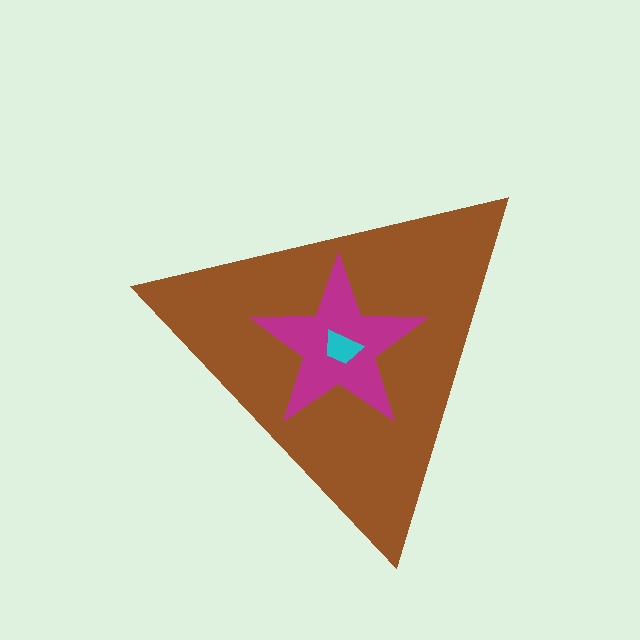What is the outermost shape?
The brown triangle.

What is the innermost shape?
The cyan trapezoid.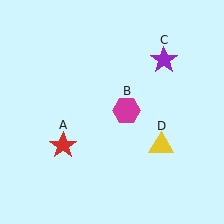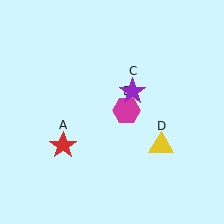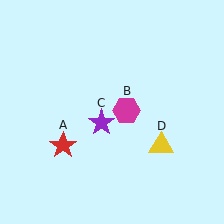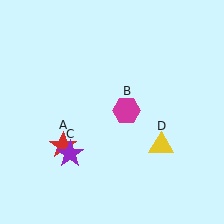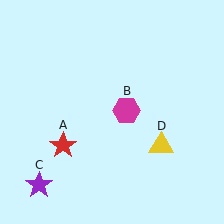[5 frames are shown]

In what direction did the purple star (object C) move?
The purple star (object C) moved down and to the left.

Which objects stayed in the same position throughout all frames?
Red star (object A) and magenta hexagon (object B) and yellow triangle (object D) remained stationary.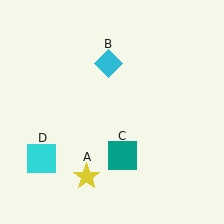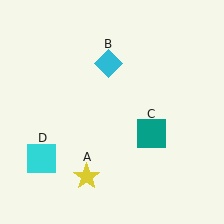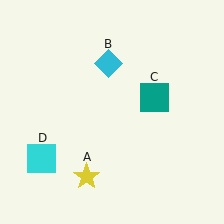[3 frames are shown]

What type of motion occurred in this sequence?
The teal square (object C) rotated counterclockwise around the center of the scene.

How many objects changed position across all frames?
1 object changed position: teal square (object C).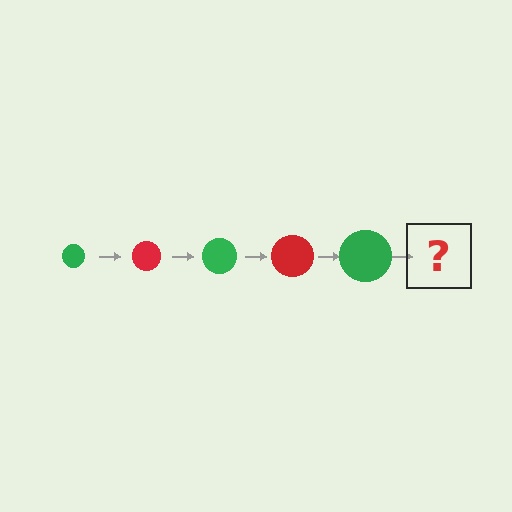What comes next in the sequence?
The next element should be a red circle, larger than the previous one.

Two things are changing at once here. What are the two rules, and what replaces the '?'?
The two rules are that the circle grows larger each step and the color cycles through green and red. The '?' should be a red circle, larger than the previous one.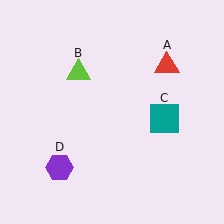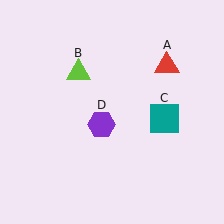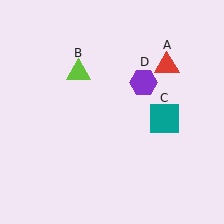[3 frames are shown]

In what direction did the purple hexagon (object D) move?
The purple hexagon (object D) moved up and to the right.